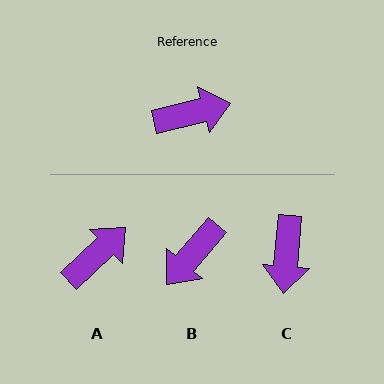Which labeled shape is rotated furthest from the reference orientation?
B, about 144 degrees away.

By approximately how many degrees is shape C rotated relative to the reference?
Approximately 109 degrees clockwise.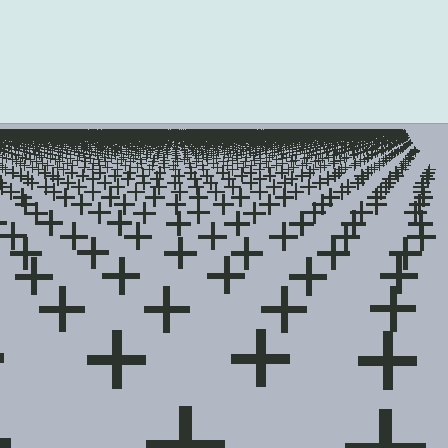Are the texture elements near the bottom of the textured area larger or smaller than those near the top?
Larger. Near the bottom, elements are closer to the viewer and appear at a bigger on-screen size.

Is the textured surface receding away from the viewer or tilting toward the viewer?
The surface is receding away from the viewer. Texture elements get smaller and denser toward the top.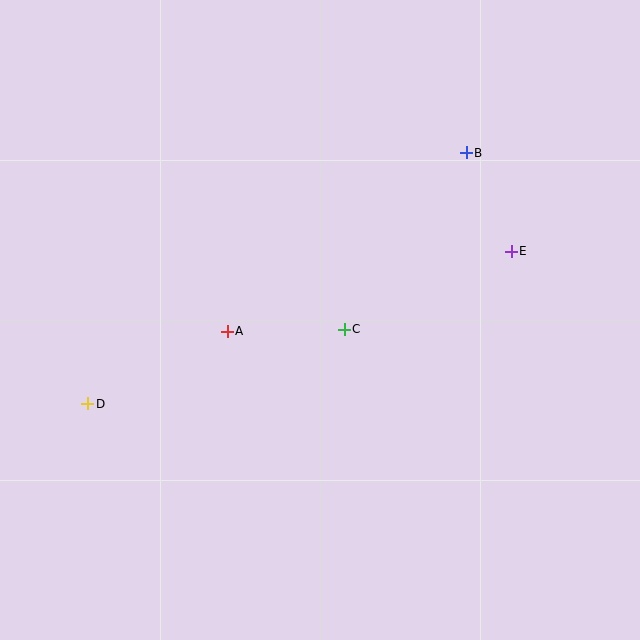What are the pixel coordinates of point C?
Point C is at (344, 329).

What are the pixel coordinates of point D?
Point D is at (88, 404).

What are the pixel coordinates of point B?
Point B is at (466, 153).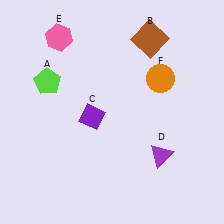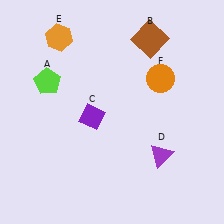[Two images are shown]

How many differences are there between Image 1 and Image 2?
There is 1 difference between the two images.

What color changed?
The hexagon (E) changed from pink in Image 1 to orange in Image 2.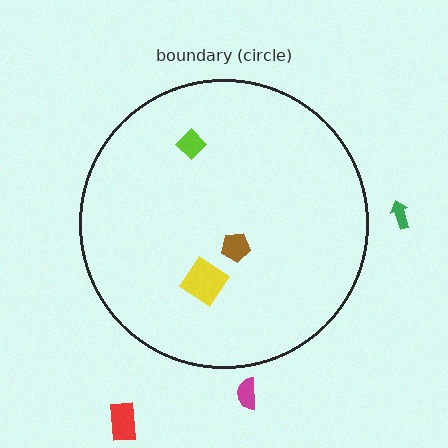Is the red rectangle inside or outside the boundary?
Outside.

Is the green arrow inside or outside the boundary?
Outside.